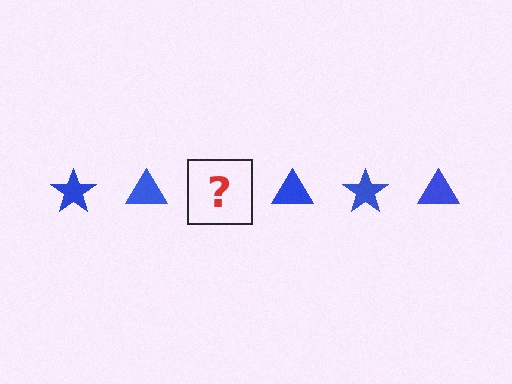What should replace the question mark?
The question mark should be replaced with a blue star.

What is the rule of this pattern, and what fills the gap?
The rule is that the pattern cycles through star, triangle shapes in blue. The gap should be filled with a blue star.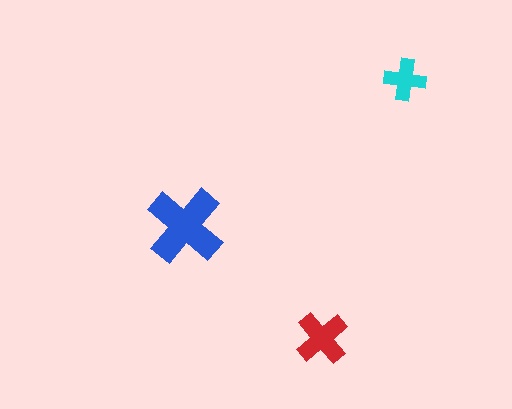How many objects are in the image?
There are 3 objects in the image.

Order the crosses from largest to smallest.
the blue one, the red one, the cyan one.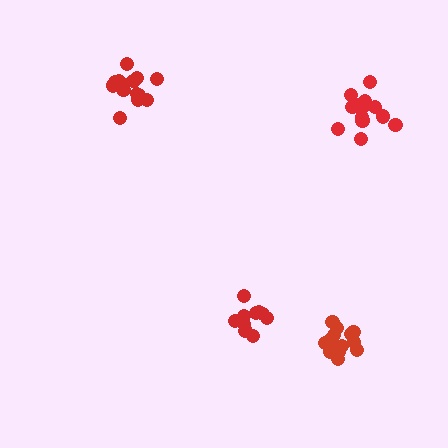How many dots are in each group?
Group 1: 10 dots, Group 2: 14 dots, Group 3: 14 dots, Group 4: 15 dots (53 total).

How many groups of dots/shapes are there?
There are 4 groups.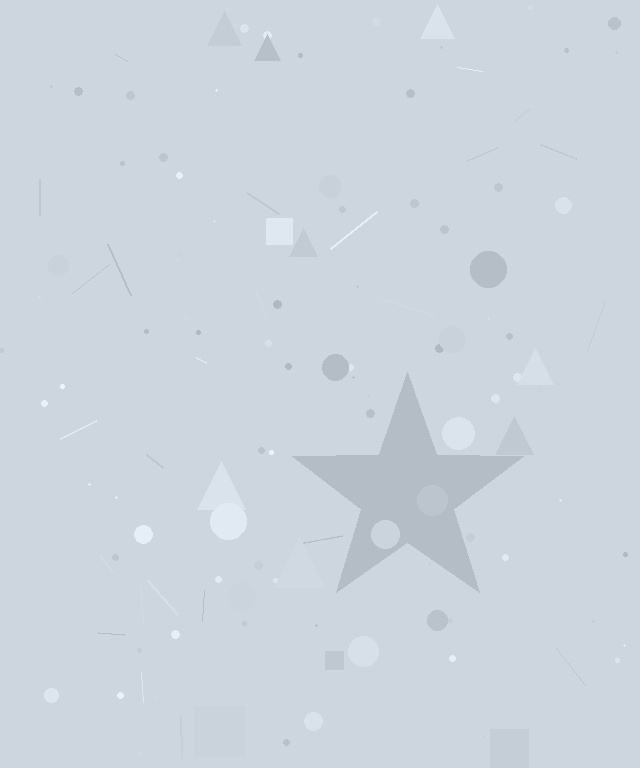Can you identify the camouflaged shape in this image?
The camouflaged shape is a star.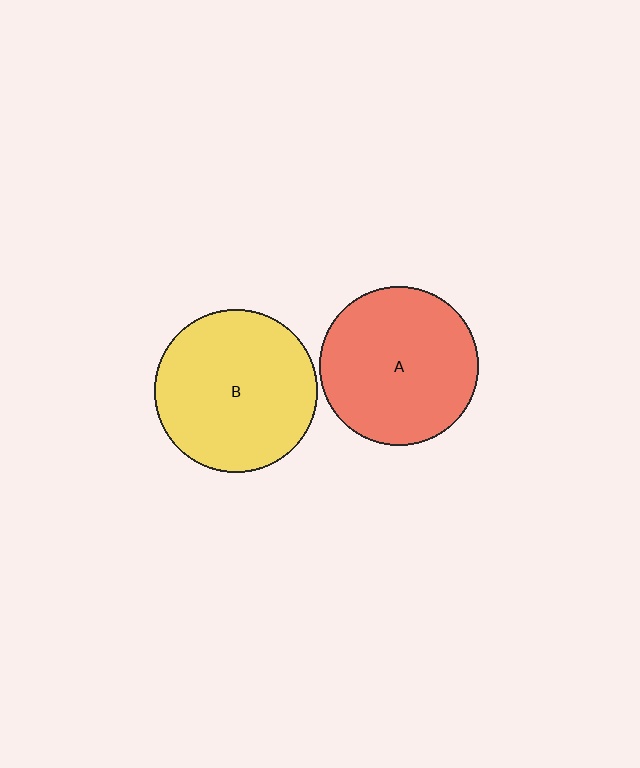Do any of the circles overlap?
No, none of the circles overlap.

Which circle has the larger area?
Circle B (yellow).